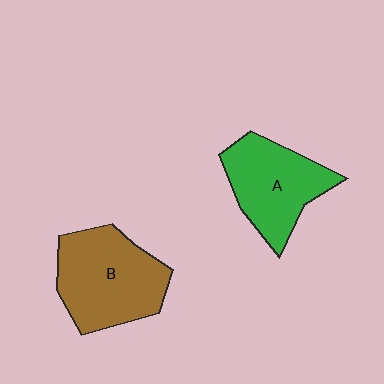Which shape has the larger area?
Shape B (brown).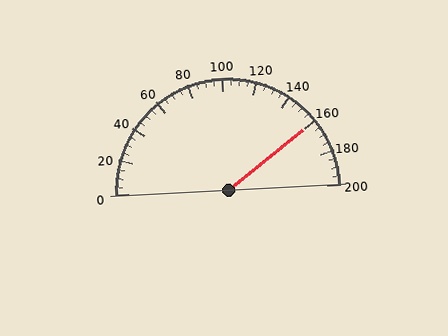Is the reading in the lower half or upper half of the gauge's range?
The reading is in the upper half of the range (0 to 200).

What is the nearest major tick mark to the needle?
The nearest major tick mark is 160.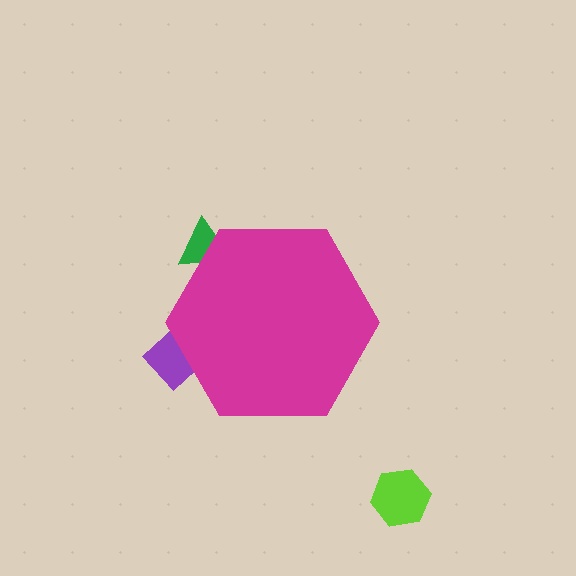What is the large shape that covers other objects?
A magenta hexagon.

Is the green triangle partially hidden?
Yes, the green triangle is partially hidden behind the magenta hexagon.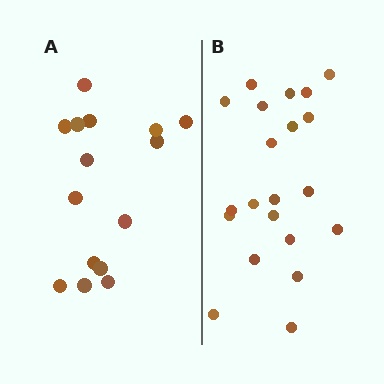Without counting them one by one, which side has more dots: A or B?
Region B (the right region) has more dots.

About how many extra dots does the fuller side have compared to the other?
Region B has about 6 more dots than region A.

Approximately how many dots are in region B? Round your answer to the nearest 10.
About 20 dots. (The exact count is 21, which rounds to 20.)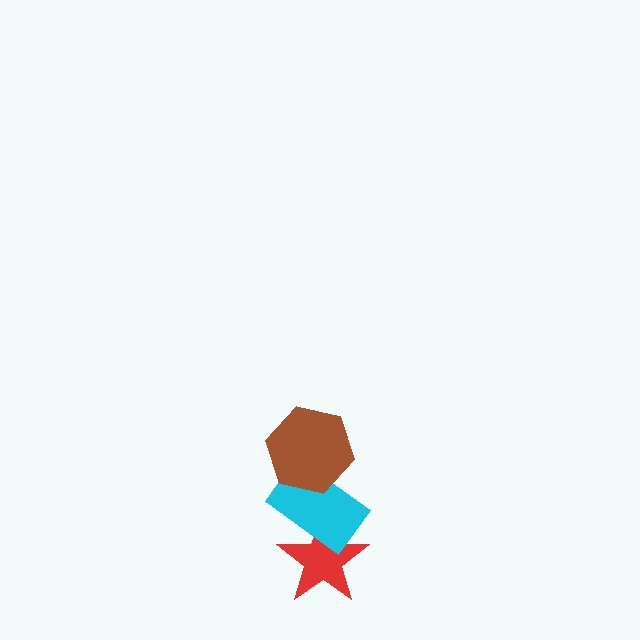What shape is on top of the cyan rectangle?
The brown hexagon is on top of the cyan rectangle.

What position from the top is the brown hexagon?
The brown hexagon is 1st from the top.